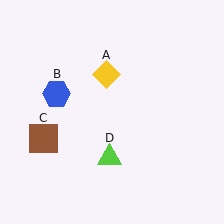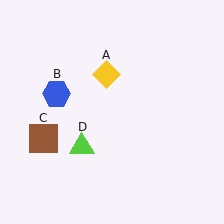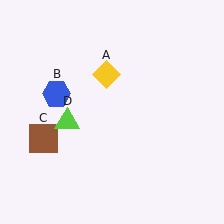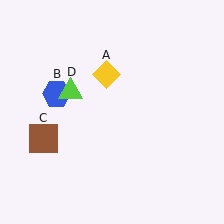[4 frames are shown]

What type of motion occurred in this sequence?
The lime triangle (object D) rotated clockwise around the center of the scene.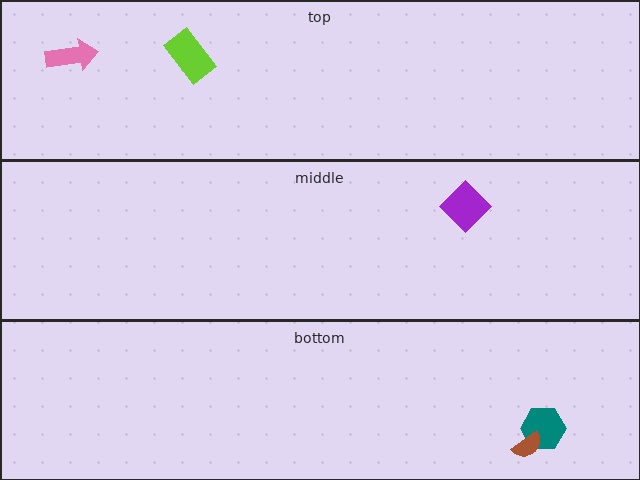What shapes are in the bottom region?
The teal hexagon, the brown semicircle.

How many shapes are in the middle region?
1.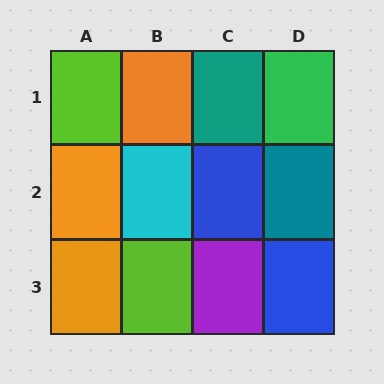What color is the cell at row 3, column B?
Lime.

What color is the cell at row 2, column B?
Cyan.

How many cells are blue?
2 cells are blue.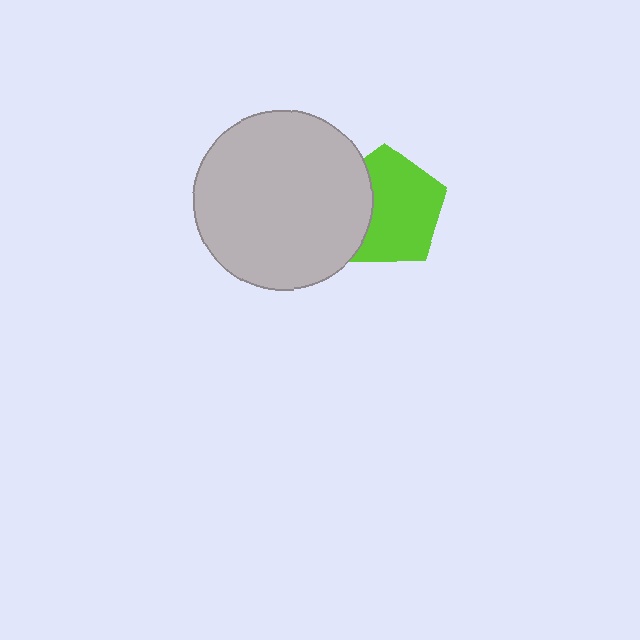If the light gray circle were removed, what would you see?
You would see the complete lime pentagon.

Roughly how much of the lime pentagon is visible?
Most of it is visible (roughly 70%).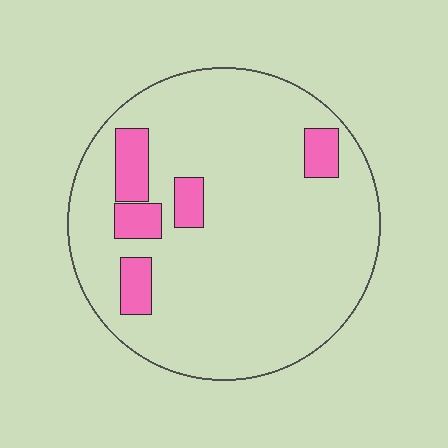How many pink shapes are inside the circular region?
5.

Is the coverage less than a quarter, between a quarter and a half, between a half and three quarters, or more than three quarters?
Less than a quarter.